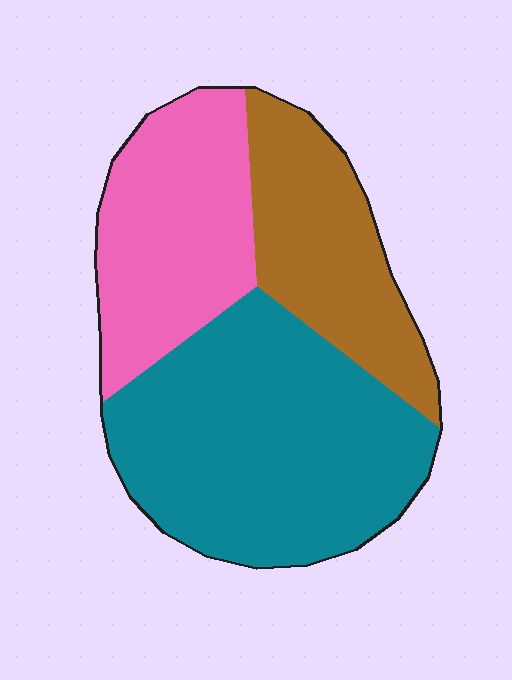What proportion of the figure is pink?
Pink covers 28% of the figure.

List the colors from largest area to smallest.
From largest to smallest: teal, pink, brown.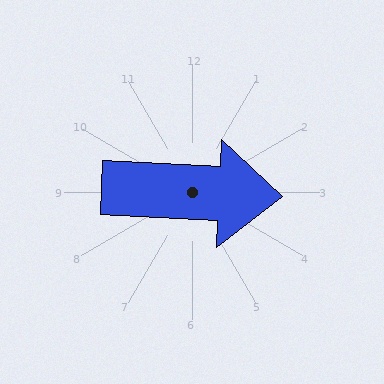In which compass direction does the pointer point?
East.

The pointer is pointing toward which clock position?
Roughly 3 o'clock.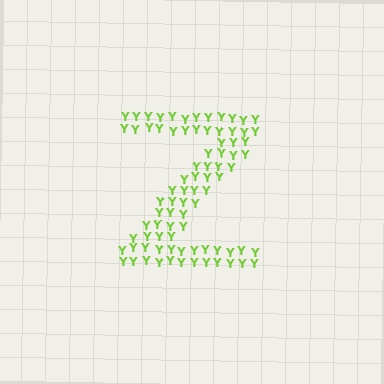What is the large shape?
The large shape is the letter Z.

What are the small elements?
The small elements are letter Y's.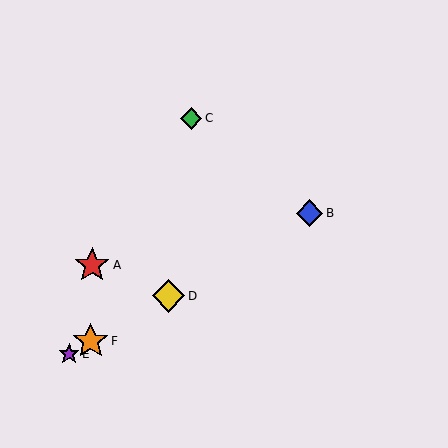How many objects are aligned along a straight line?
4 objects (B, D, E, F) are aligned along a straight line.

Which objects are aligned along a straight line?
Objects B, D, E, F are aligned along a straight line.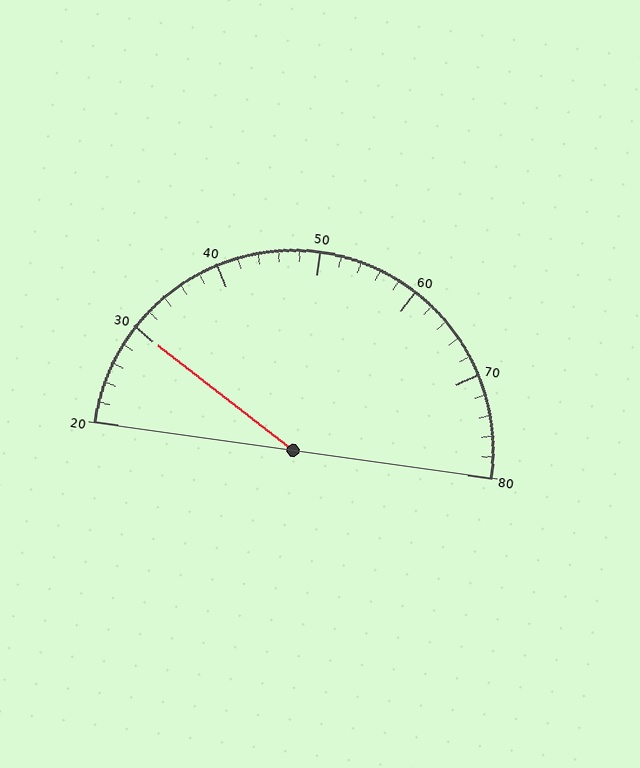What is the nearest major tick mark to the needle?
The nearest major tick mark is 30.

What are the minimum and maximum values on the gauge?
The gauge ranges from 20 to 80.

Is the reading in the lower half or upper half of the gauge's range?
The reading is in the lower half of the range (20 to 80).